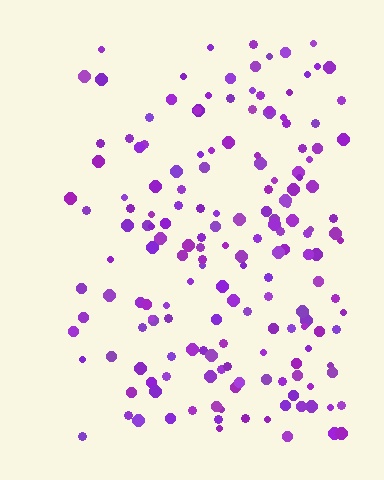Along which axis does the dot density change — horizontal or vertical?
Horizontal.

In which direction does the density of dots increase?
From left to right, with the right side densest.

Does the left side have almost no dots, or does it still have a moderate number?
Still a moderate number, just noticeably fewer than the right.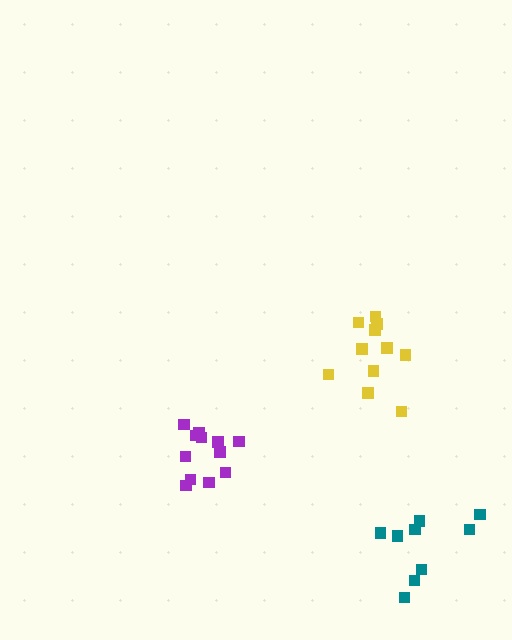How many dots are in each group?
Group 1: 11 dots, Group 2: 9 dots, Group 3: 13 dots (33 total).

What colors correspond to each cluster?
The clusters are colored: yellow, teal, purple.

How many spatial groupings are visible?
There are 3 spatial groupings.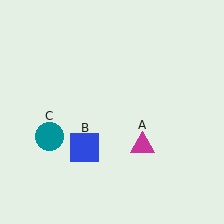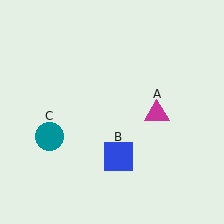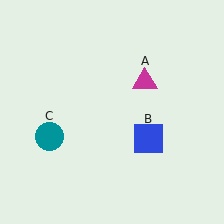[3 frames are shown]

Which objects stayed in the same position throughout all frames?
Teal circle (object C) remained stationary.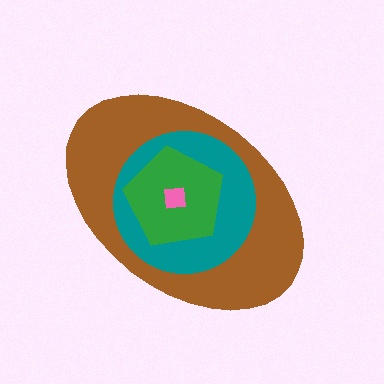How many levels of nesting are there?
4.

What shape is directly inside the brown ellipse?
The teal circle.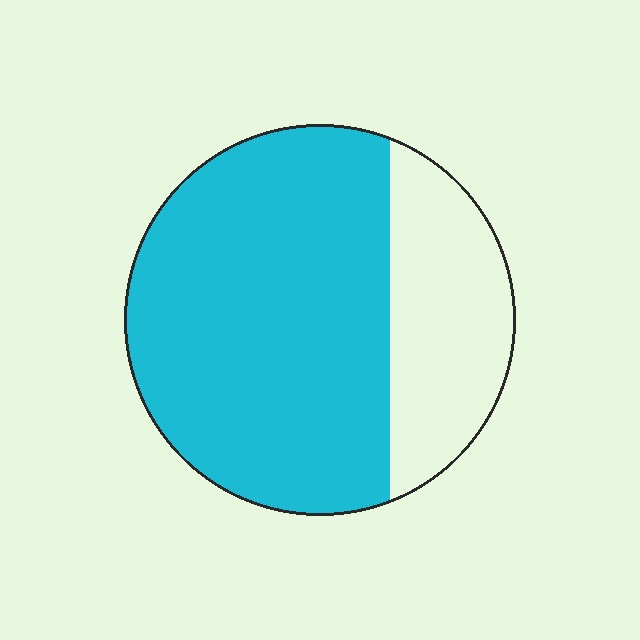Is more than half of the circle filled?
Yes.